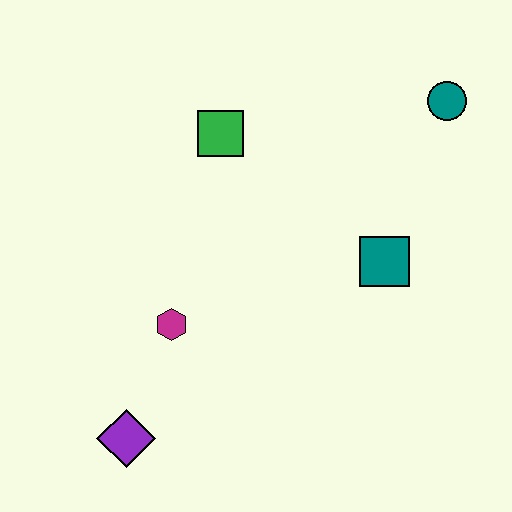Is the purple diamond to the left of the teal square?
Yes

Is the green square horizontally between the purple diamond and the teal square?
Yes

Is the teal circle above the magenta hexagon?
Yes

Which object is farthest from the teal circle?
The purple diamond is farthest from the teal circle.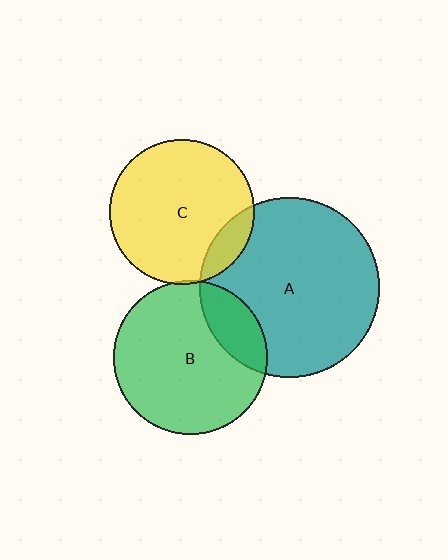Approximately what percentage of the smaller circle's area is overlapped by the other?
Approximately 5%.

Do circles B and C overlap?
Yes.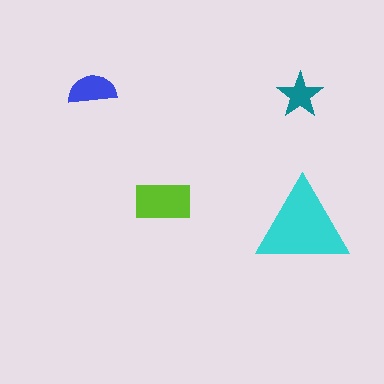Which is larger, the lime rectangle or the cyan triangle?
The cyan triangle.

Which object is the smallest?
The teal star.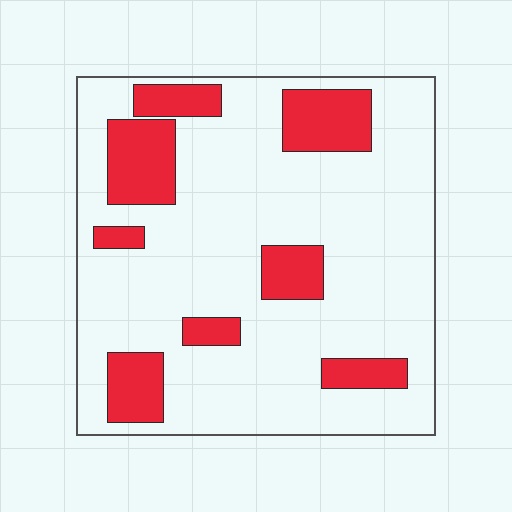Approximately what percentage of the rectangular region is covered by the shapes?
Approximately 20%.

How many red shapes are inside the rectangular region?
8.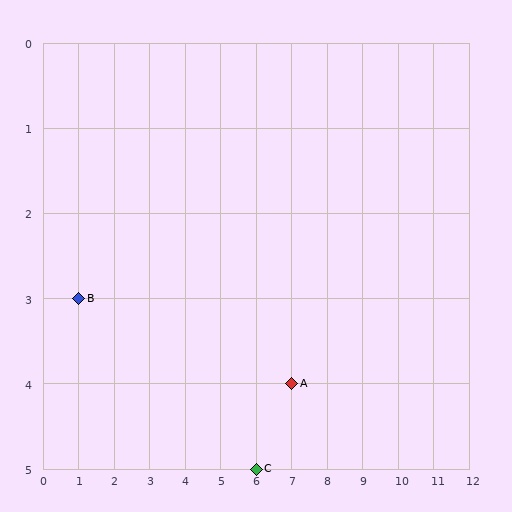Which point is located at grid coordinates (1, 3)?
Point B is at (1, 3).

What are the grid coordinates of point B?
Point B is at grid coordinates (1, 3).